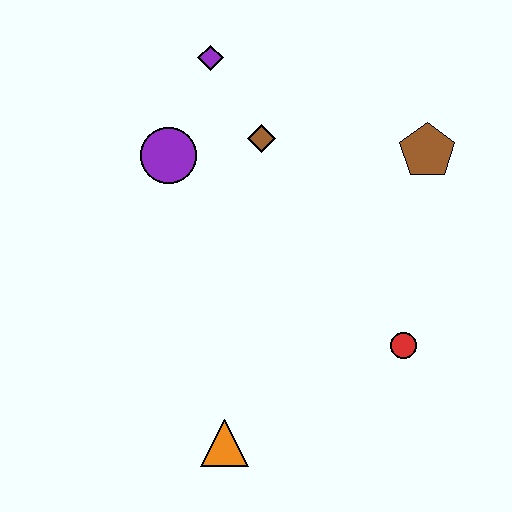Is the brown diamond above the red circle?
Yes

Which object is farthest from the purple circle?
The red circle is farthest from the purple circle.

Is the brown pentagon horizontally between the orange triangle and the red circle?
No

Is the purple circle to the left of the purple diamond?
Yes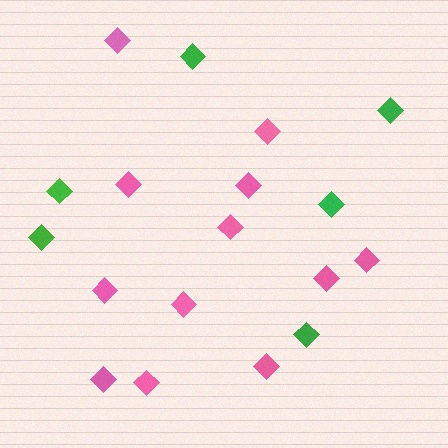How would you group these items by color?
There are 2 groups: one group of green diamonds (6) and one group of pink diamonds (12).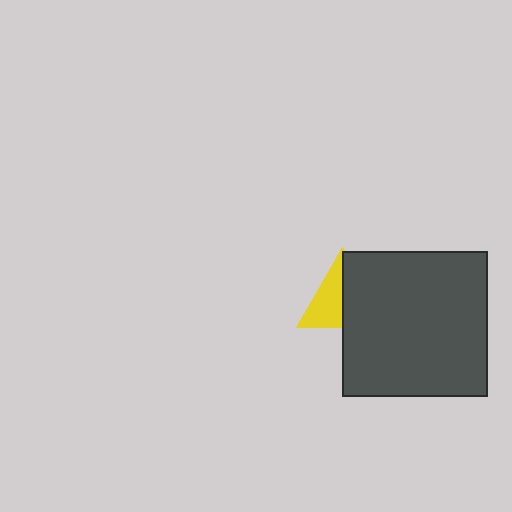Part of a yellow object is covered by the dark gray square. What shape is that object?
It is a triangle.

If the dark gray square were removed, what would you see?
You would see the complete yellow triangle.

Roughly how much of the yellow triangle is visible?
About half of it is visible (roughly 48%).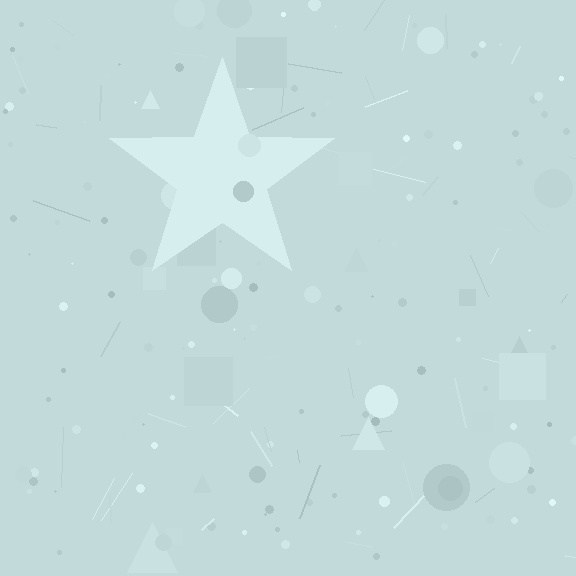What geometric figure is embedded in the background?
A star is embedded in the background.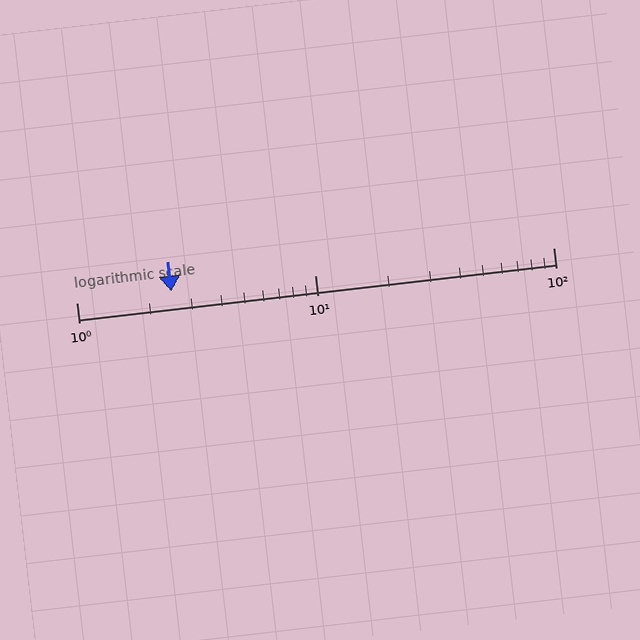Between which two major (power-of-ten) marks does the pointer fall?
The pointer is between 1 and 10.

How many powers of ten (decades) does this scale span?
The scale spans 2 decades, from 1 to 100.